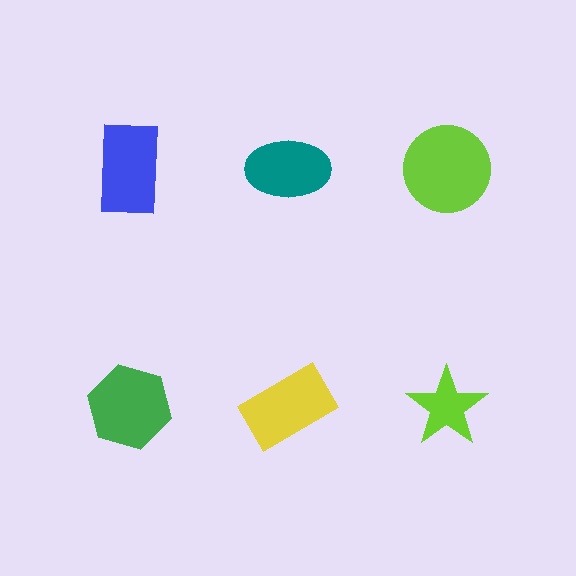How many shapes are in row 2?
3 shapes.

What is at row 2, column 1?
A green hexagon.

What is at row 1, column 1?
A blue rectangle.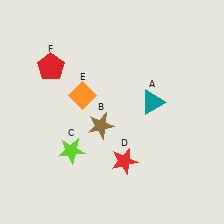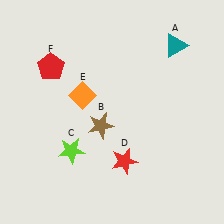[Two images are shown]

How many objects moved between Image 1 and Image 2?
1 object moved between the two images.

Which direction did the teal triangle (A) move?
The teal triangle (A) moved up.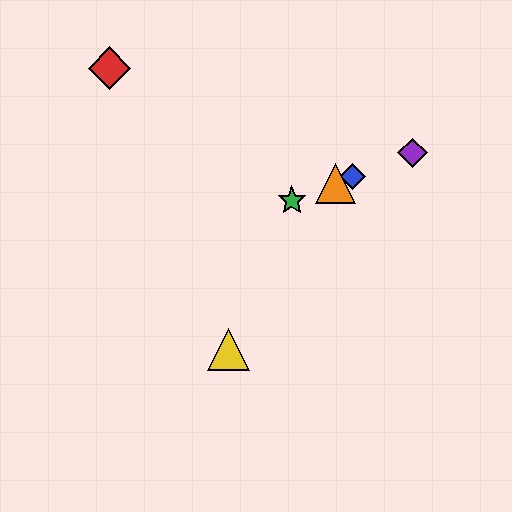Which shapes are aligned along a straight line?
The blue diamond, the green star, the purple diamond, the orange triangle are aligned along a straight line.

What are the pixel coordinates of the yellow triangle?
The yellow triangle is at (228, 350).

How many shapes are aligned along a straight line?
4 shapes (the blue diamond, the green star, the purple diamond, the orange triangle) are aligned along a straight line.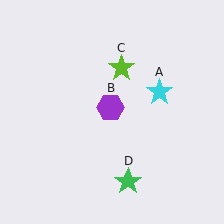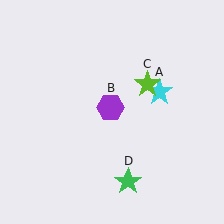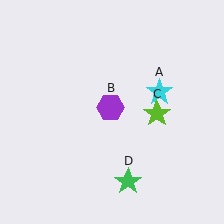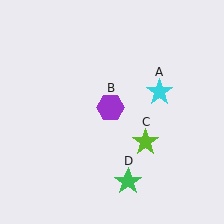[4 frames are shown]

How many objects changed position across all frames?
1 object changed position: lime star (object C).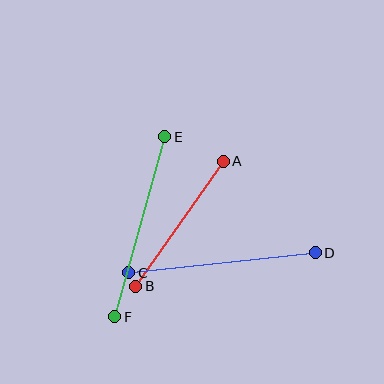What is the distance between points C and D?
The distance is approximately 188 pixels.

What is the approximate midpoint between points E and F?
The midpoint is at approximately (140, 227) pixels.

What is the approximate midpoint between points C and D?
The midpoint is at approximately (222, 263) pixels.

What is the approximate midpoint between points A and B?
The midpoint is at approximately (180, 224) pixels.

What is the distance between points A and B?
The distance is approximately 153 pixels.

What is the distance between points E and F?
The distance is approximately 187 pixels.